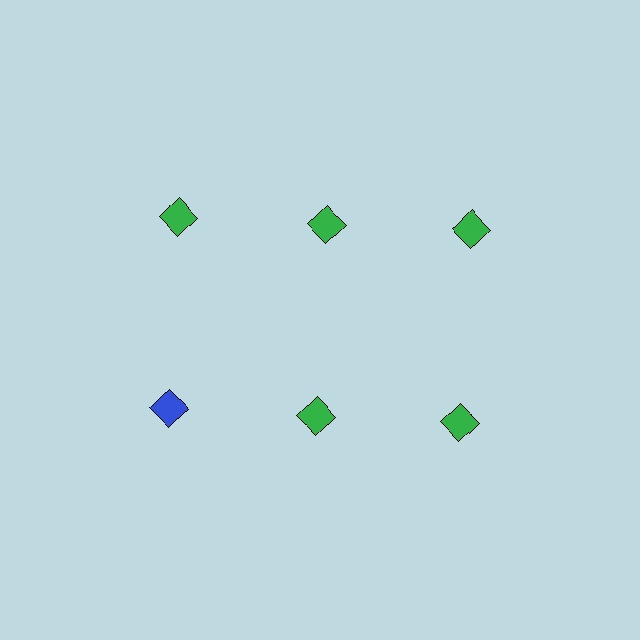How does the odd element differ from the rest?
It has a different color: blue instead of green.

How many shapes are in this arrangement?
There are 6 shapes arranged in a grid pattern.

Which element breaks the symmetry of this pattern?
The blue diamond in the second row, leftmost column breaks the symmetry. All other shapes are green diamonds.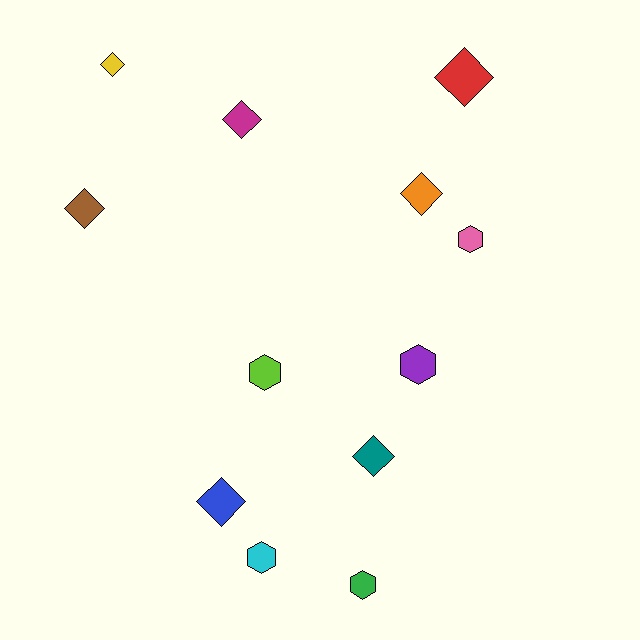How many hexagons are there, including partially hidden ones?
There are 5 hexagons.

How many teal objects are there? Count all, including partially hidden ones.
There is 1 teal object.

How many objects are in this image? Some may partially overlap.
There are 12 objects.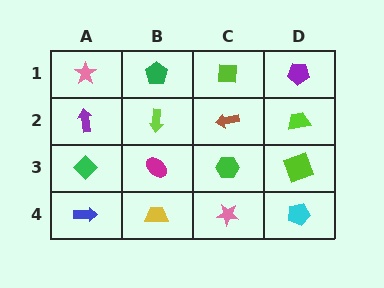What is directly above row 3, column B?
A lime arrow.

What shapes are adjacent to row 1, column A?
A purple arrow (row 2, column A), a green pentagon (row 1, column B).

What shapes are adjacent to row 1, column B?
A lime arrow (row 2, column B), a pink star (row 1, column A), a lime square (row 1, column C).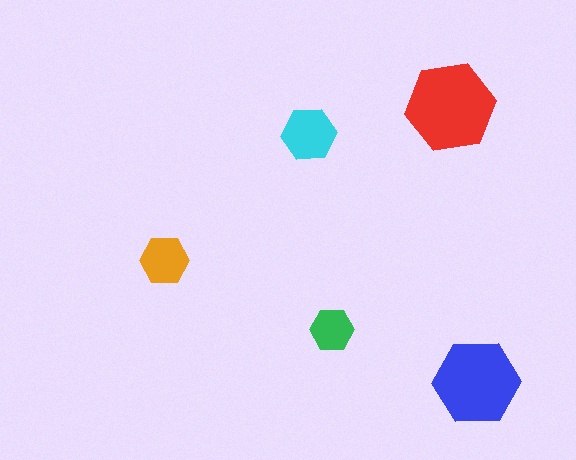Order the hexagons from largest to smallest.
the red one, the blue one, the cyan one, the orange one, the green one.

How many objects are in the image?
There are 5 objects in the image.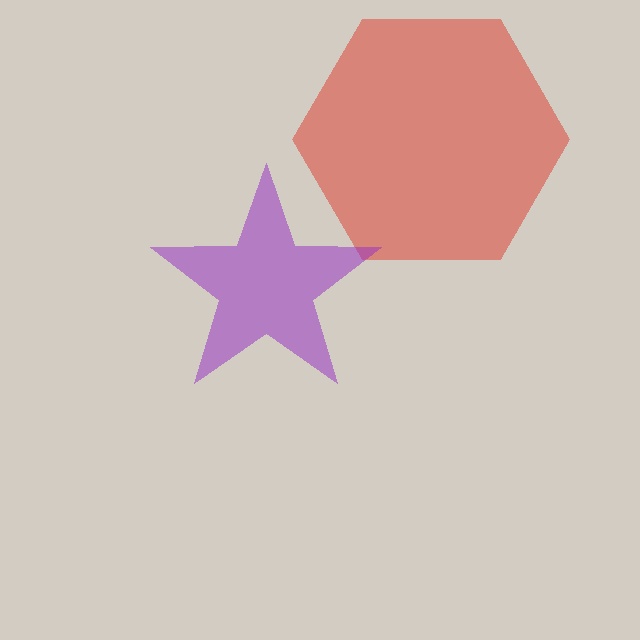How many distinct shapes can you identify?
There are 2 distinct shapes: a red hexagon, a purple star.